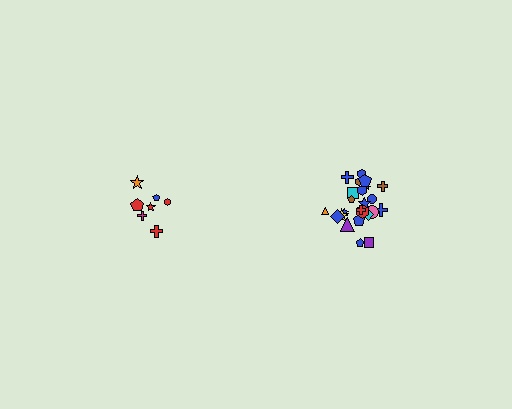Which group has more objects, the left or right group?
The right group.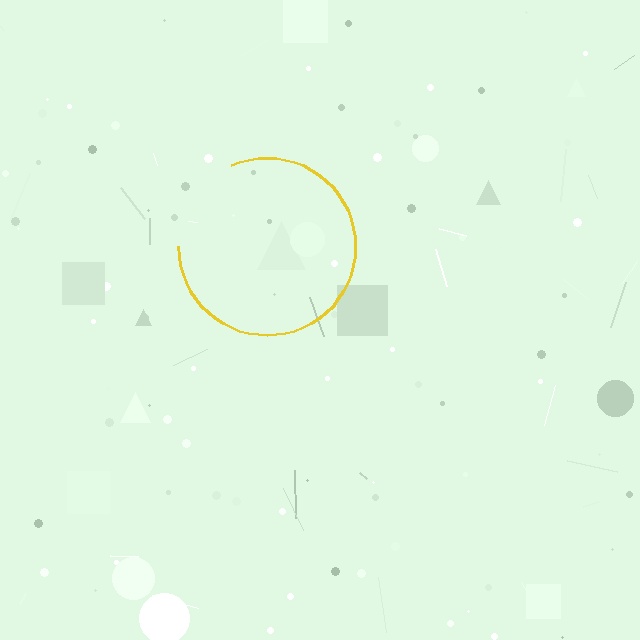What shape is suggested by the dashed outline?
The dashed outline suggests a circle.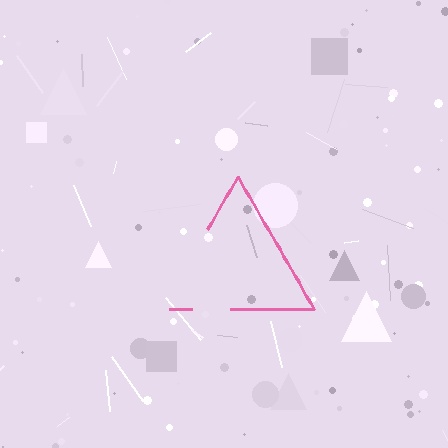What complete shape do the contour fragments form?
The contour fragments form a triangle.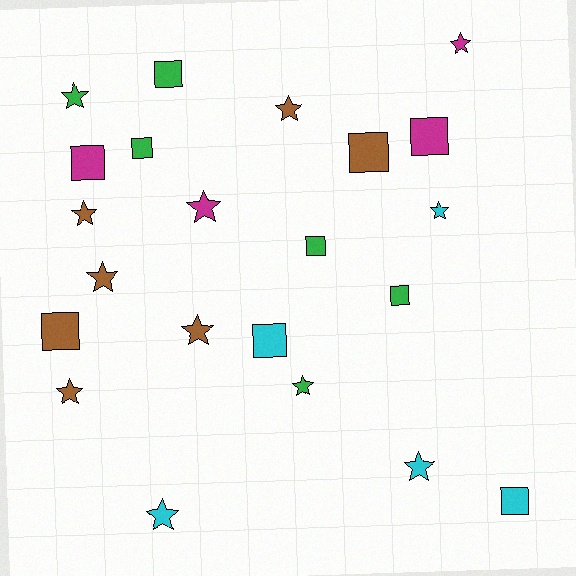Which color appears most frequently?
Brown, with 7 objects.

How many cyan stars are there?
There are 3 cyan stars.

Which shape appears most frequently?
Star, with 12 objects.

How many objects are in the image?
There are 22 objects.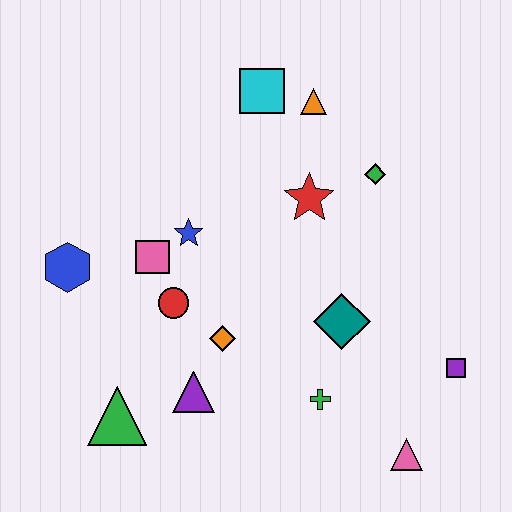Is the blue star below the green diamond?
Yes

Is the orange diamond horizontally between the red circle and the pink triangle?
Yes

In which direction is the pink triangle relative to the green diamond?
The pink triangle is below the green diamond.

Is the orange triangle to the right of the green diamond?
No